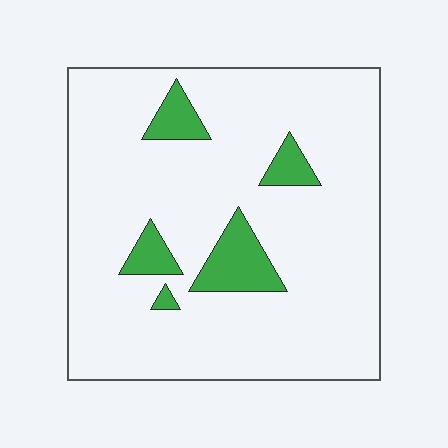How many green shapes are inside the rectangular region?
5.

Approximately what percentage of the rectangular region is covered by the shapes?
Approximately 10%.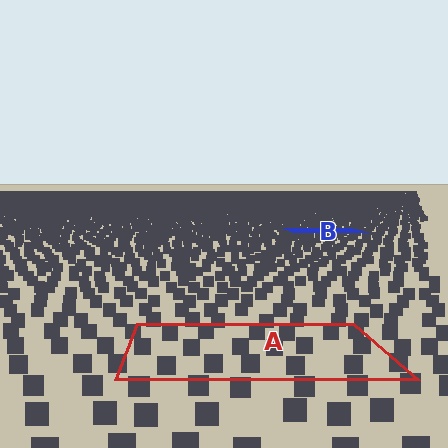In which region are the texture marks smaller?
The texture marks are smaller in region B, because it is farther away.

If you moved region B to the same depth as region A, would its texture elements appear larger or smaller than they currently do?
They would appear larger. At a closer depth, the same texture elements are projected at a bigger on-screen size.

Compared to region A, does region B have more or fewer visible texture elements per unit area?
Region B has more texture elements per unit area — they are packed more densely because it is farther away.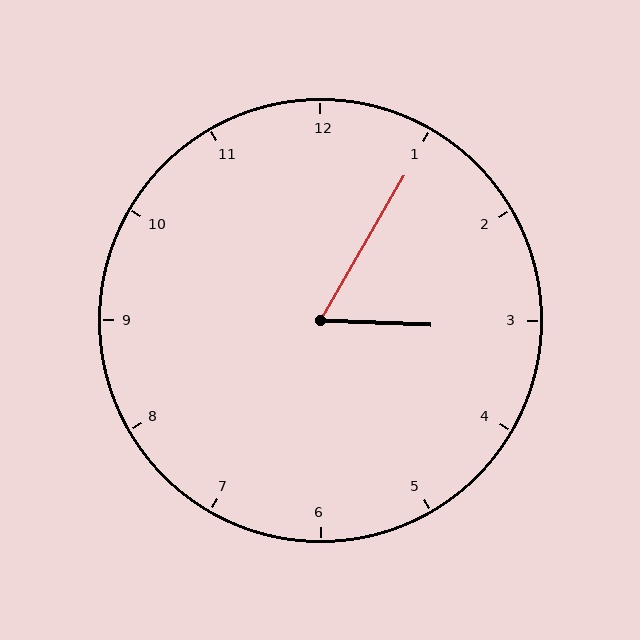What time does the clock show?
3:05.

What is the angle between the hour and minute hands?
Approximately 62 degrees.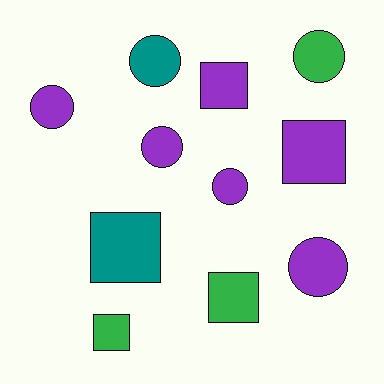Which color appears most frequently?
Purple, with 6 objects.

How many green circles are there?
There is 1 green circle.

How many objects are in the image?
There are 11 objects.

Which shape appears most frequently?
Circle, with 6 objects.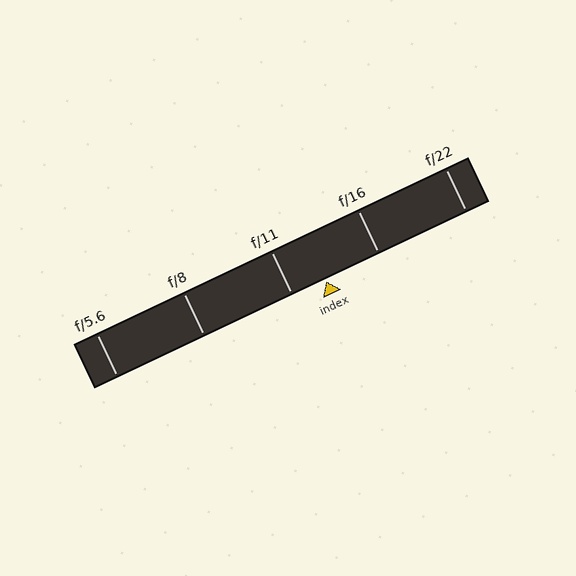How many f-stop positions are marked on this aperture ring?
There are 5 f-stop positions marked.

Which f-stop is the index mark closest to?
The index mark is closest to f/11.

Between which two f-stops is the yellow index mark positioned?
The index mark is between f/11 and f/16.